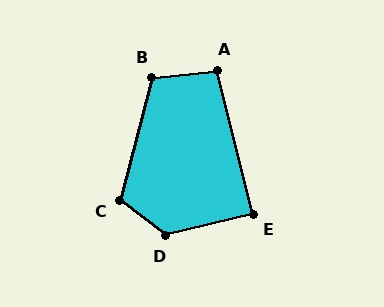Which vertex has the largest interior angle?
D, at approximately 129 degrees.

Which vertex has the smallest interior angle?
E, at approximately 90 degrees.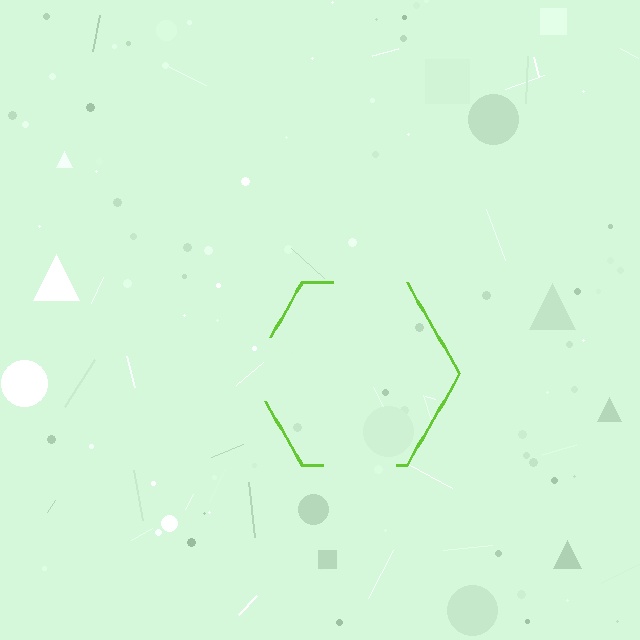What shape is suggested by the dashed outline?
The dashed outline suggests a hexagon.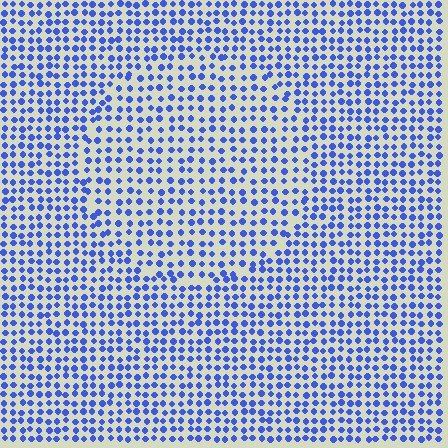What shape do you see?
I see a circle.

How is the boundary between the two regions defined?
The boundary is defined by a change in element density (approximately 1.4x ratio). All elements are the same color, size, and shape.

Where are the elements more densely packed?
The elements are more densely packed outside the circle boundary.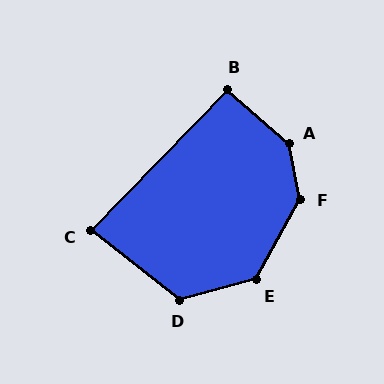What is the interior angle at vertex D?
Approximately 127 degrees (obtuse).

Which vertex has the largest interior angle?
A, at approximately 142 degrees.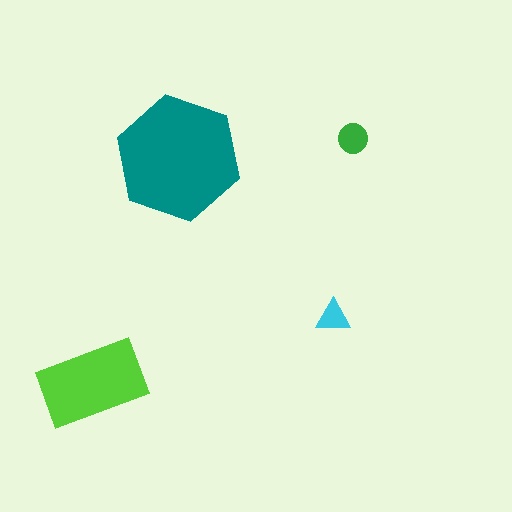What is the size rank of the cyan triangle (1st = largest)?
4th.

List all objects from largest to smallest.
The teal hexagon, the lime rectangle, the green circle, the cyan triangle.